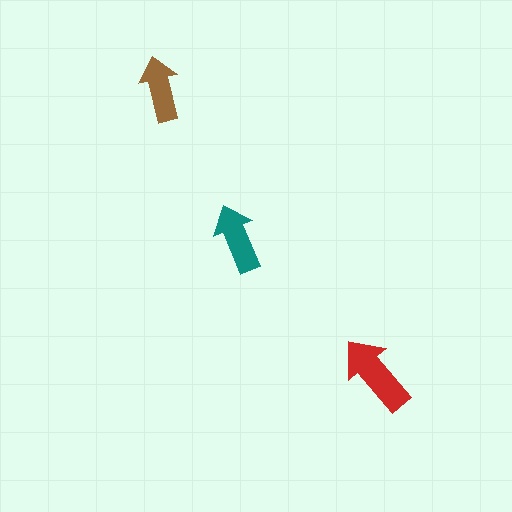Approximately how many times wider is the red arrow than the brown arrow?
About 1.5 times wider.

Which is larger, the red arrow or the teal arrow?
The red one.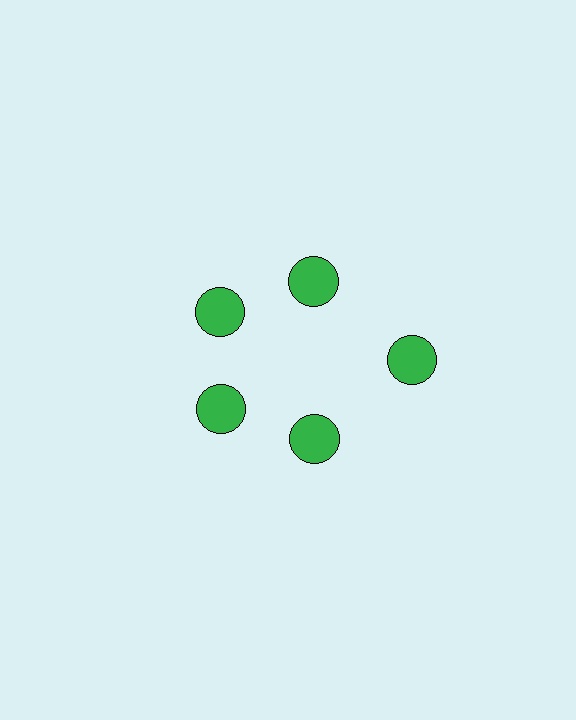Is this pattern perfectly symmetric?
No. The 5 green circles are arranged in a ring, but one element near the 3 o'clock position is pushed outward from the center, breaking the 5-fold rotational symmetry.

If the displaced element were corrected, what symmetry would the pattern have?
It would have 5-fold rotational symmetry — the pattern would map onto itself every 72 degrees.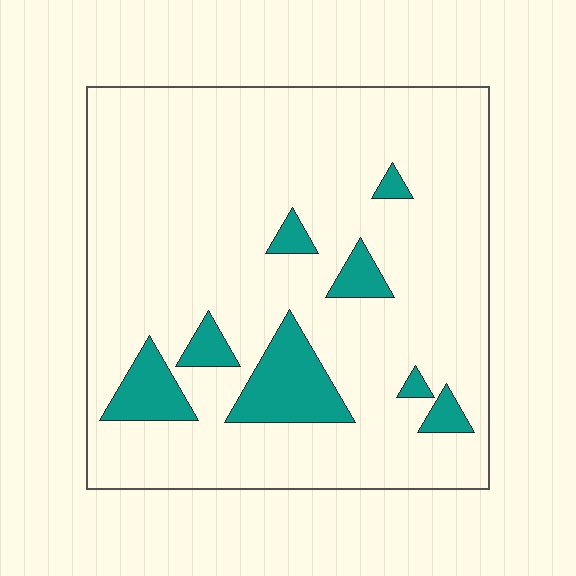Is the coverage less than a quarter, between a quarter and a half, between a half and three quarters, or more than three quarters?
Less than a quarter.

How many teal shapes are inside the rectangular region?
8.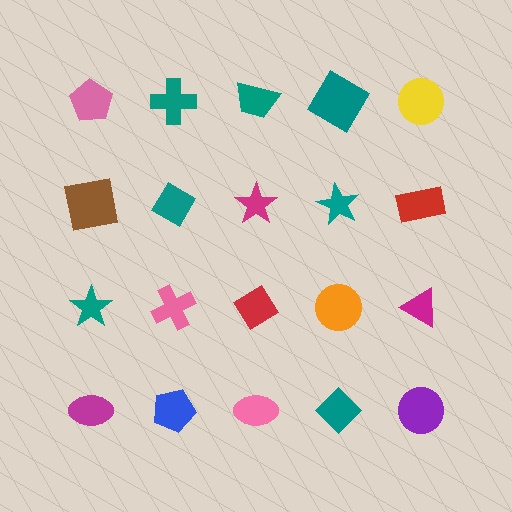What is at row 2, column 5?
A red rectangle.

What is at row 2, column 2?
A teal diamond.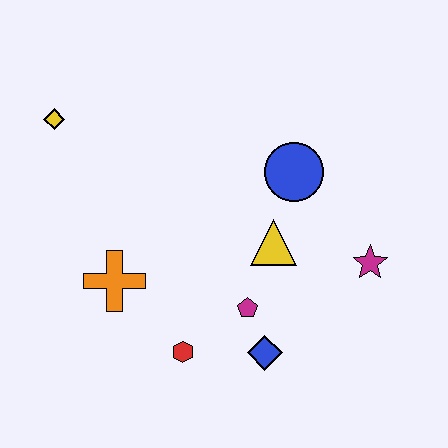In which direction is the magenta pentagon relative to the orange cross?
The magenta pentagon is to the right of the orange cross.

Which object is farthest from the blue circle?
The yellow diamond is farthest from the blue circle.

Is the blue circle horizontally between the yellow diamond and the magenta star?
Yes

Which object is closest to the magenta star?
The yellow triangle is closest to the magenta star.